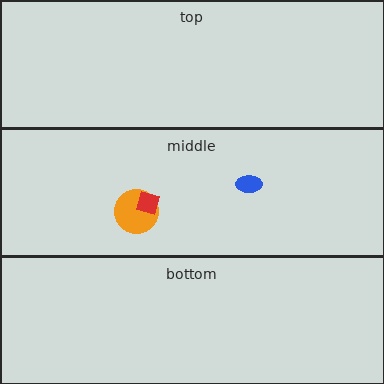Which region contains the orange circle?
The middle region.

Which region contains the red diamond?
The middle region.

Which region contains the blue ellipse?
The middle region.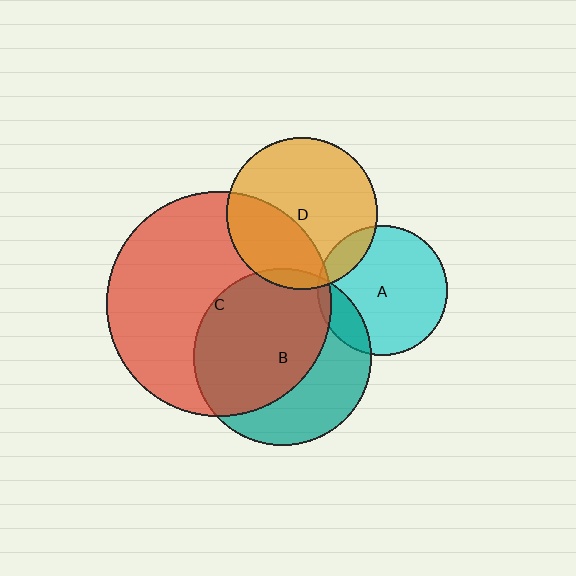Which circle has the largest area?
Circle C (red).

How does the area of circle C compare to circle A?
Approximately 3.0 times.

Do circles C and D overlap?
Yes.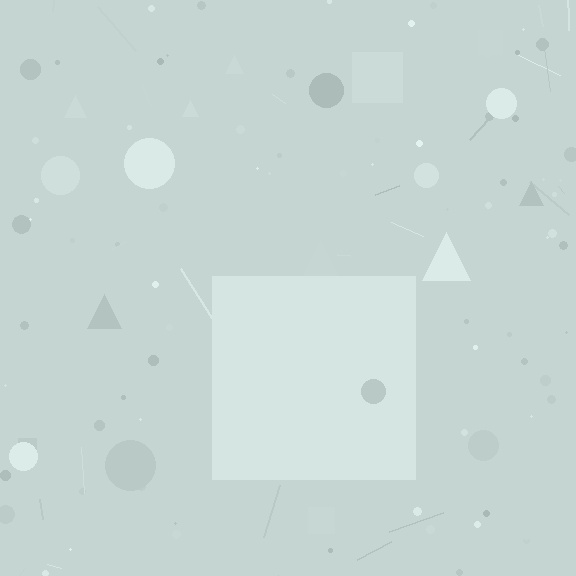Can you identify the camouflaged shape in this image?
The camouflaged shape is a square.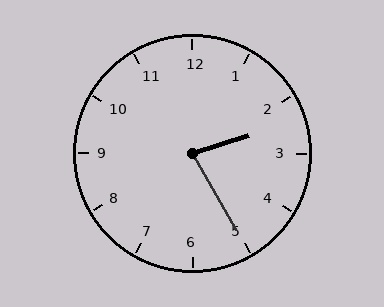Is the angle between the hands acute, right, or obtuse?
It is acute.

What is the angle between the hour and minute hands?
Approximately 78 degrees.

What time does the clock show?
2:25.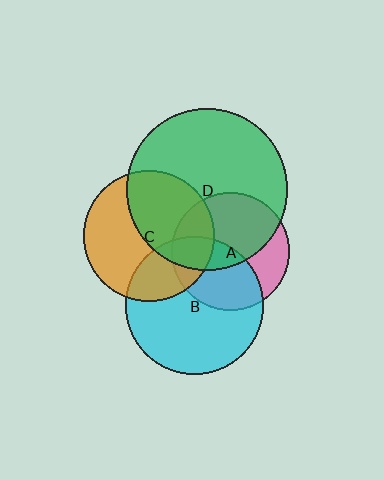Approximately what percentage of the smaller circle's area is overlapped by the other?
Approximately 25%.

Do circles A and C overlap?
Yes.